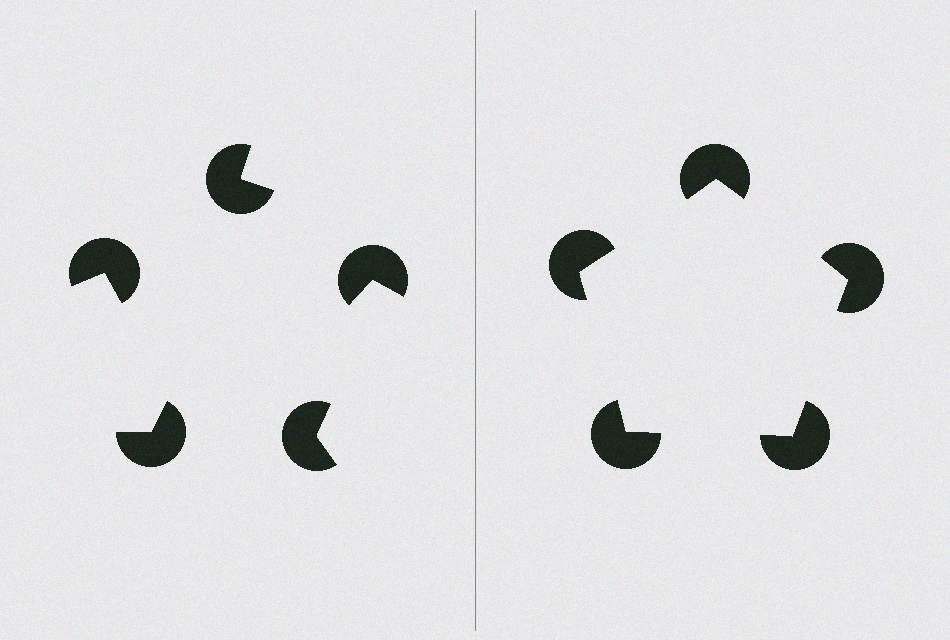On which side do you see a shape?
An illusory pentagon appears on the right side. On the left side the wedge cuts are rotated, so no coherent shape forms.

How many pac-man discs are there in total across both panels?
10 — 5 on each side.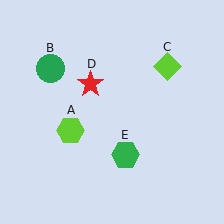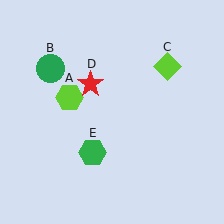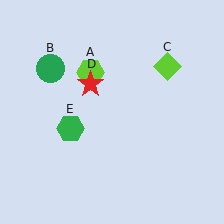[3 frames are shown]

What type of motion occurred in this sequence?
The lime hexagon (object A), green hexagon (object E) rotated clockwise around the center of the scene.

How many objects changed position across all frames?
2 objects changed position: lime hexagon (object A), green hexagon (object E).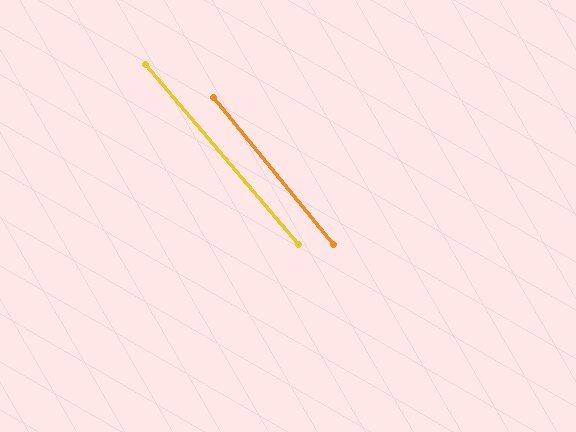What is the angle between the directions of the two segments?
Approximately 1 degree.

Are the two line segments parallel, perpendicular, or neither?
Parallel — their directions differ by only 1.1°.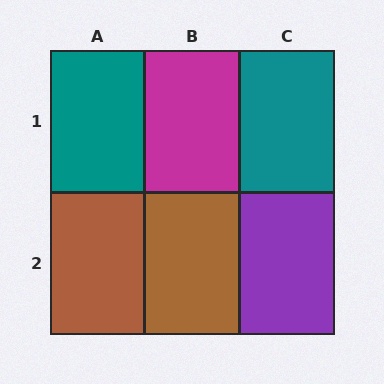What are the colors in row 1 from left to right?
Teal, magenta, teal.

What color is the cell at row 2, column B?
Brown.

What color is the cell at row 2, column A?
Brown.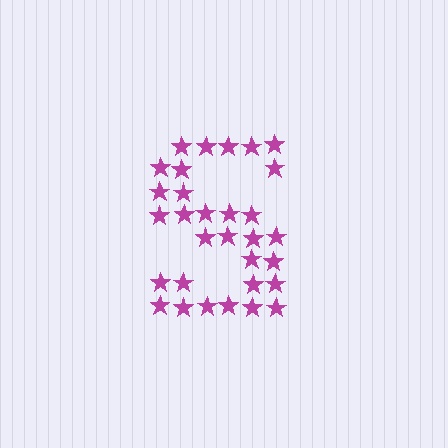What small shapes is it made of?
It is made of small stars.